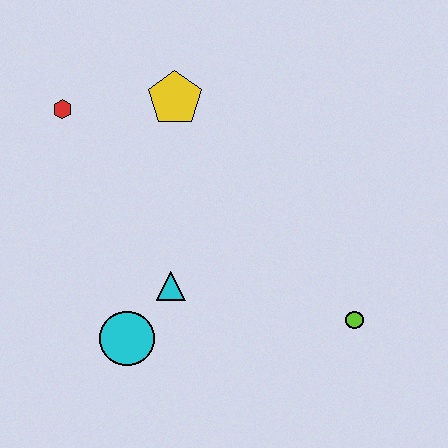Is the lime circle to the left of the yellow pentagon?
No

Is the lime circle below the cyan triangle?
Yes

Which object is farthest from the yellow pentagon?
The lime circle is farthest from the yellow pentagon.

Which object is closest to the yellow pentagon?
The red hexagon is closest to the yellow pentagon.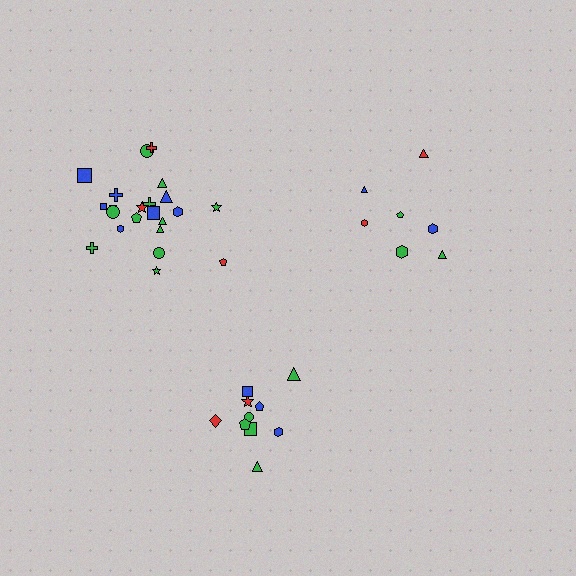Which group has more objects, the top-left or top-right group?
The top-left group.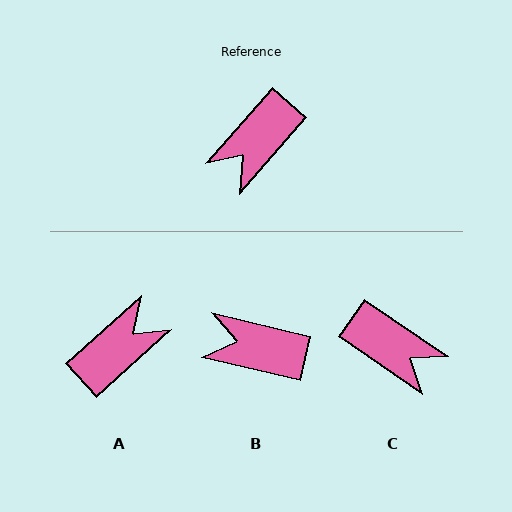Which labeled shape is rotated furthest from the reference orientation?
A, about 173 degrees away.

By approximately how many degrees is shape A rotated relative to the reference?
Approximately 173 degrees counter-clockwise.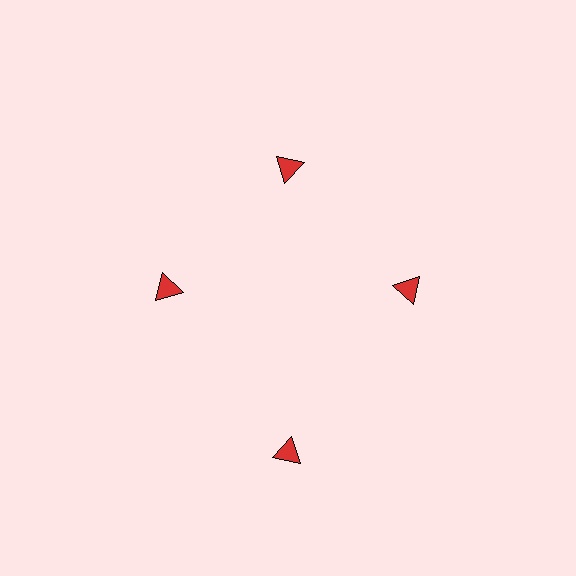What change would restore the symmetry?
The symmetry would be restored by moving it inward, back onto the ring so that all 4 triangles sit at equal angles and equal distance from the center.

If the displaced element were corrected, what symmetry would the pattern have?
It would have 4-fold rotational symmetry — the pattern would map onto itself every 90 degrees.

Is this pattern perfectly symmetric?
No. The 4 red triangles are arranged in a ring, but one element near the 6 o'clock position is pushed outward from the center, breaking the 4-fold rotational symmetry.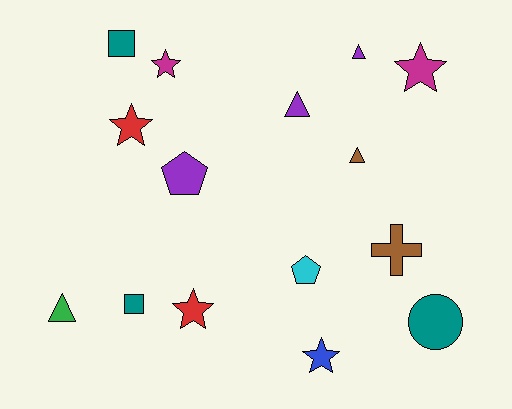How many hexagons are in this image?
There are no hexagons.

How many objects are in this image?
There are 15 objects.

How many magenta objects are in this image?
There are 2 magenta objects.